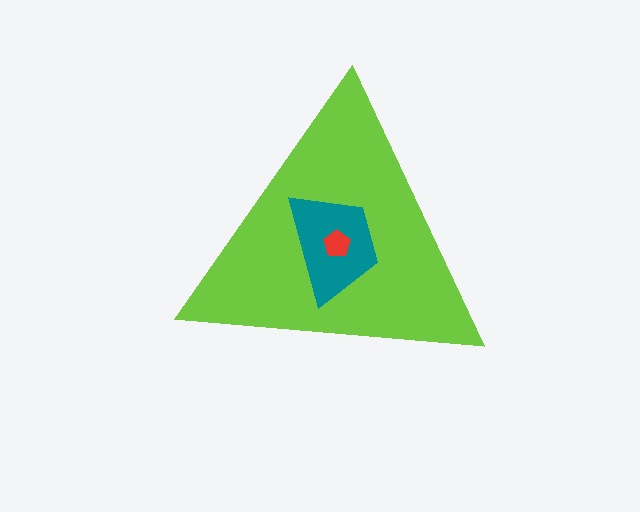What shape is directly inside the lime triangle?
The teal trapezoid.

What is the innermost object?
The red pentagon.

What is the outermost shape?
The lime triangle.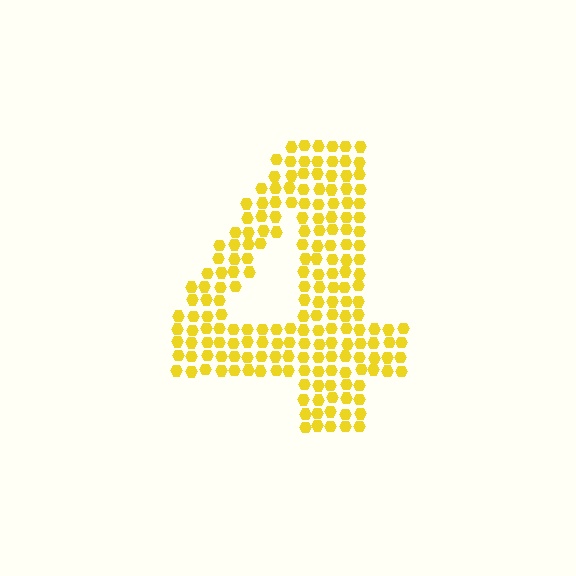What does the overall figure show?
The overall figure shows the digit 4.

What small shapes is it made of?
It is made of small hexagons.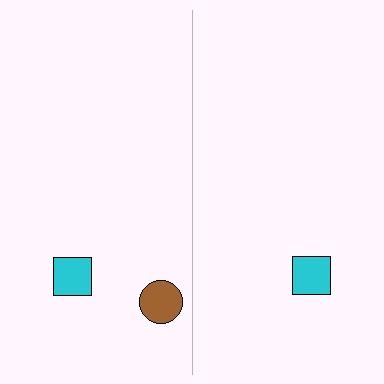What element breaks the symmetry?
A brown circle is missing from the right side.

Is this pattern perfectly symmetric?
No, the pattern is not perfectly symmetric. A brown circle is missing from the right side.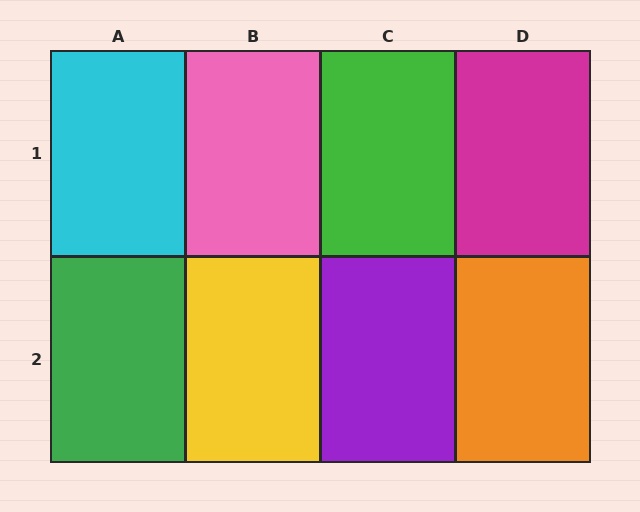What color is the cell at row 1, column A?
Cyan.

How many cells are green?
2 cells are green.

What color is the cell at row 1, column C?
Green.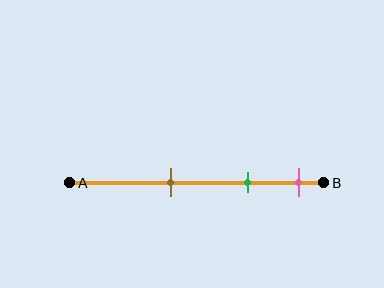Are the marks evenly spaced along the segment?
Yes, the marks are approximately evenly spaced.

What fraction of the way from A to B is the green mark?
The green mark is approximately 70% (0.7) of the way from A to B.